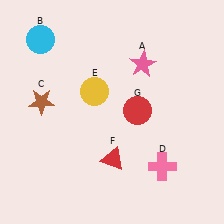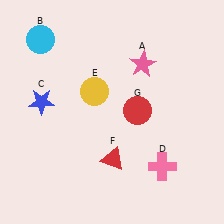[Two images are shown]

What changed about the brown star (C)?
In Image 1, C is brown. In Image 2, it changed to blue.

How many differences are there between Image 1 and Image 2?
There is 1 difference between the two images.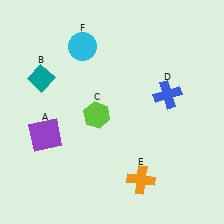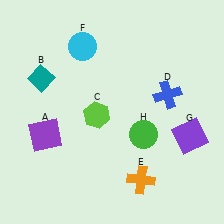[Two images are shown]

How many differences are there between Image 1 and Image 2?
There are 2 differences between the two images.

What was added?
A purple square (G), a green circle (H) were added in Image 2.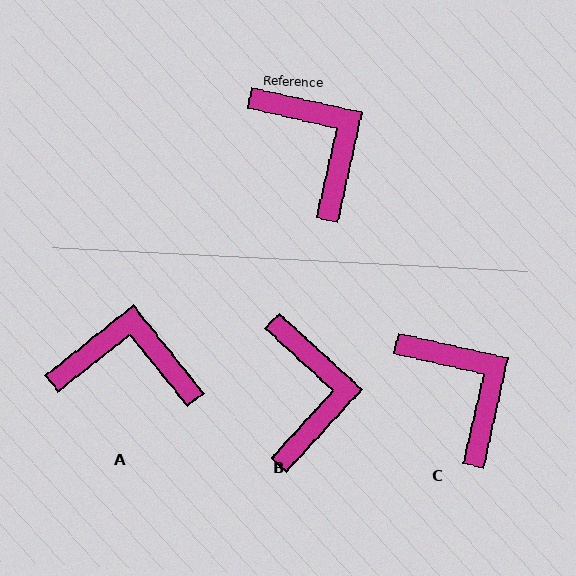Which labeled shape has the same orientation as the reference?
C.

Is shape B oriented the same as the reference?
No, it is off by about 30 degrees.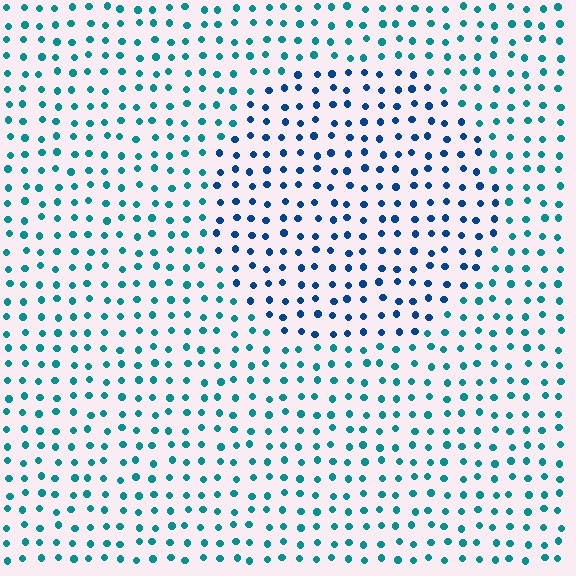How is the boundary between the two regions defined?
The boundary is defined purely by a slight shift in hue (about 33 degrees). Spacing, size, and orientation are identical on both sides.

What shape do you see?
I see a circle.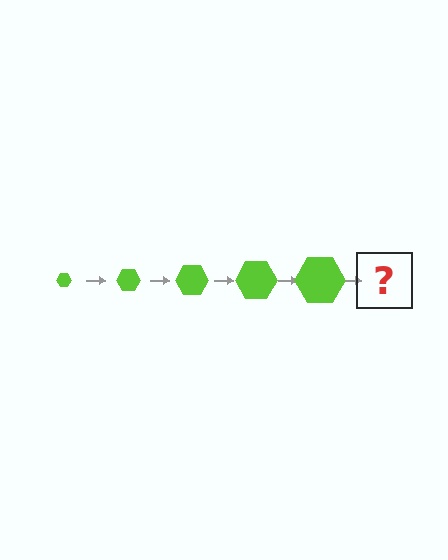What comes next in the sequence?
The next element should be a lime hexagon, larger than the previous one.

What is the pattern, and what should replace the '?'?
The pattern is that the hexagon gets progressively larger each step. The '?' should be a lime hexagon, larger than the previous one.